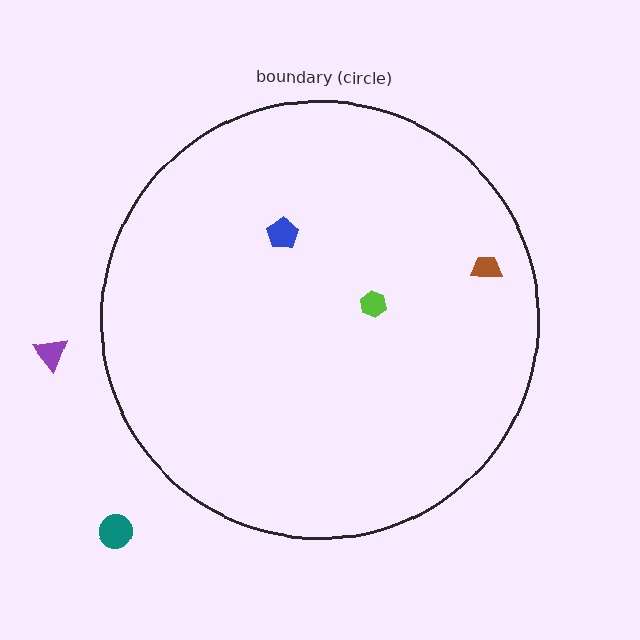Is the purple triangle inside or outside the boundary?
Outside.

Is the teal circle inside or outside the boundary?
Outside.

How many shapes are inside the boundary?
3 inside, 2 outside.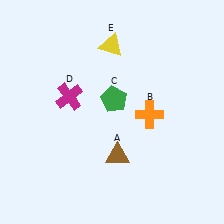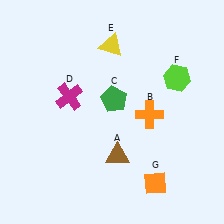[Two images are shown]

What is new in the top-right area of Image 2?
A lime hexagon (F) was added in the top-right area of Image 2.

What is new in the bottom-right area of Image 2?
An orange diamond (G) was added in the bottom-right area of Image 2.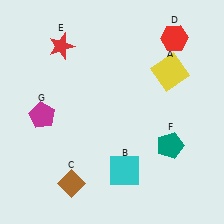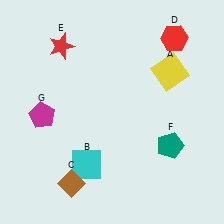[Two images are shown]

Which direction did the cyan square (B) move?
The cyan square (B) moved left.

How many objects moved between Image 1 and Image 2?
1 object moved between the two images.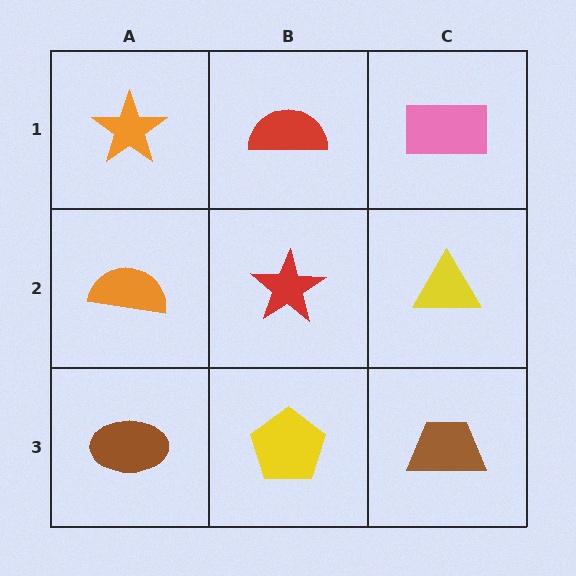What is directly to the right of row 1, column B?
A pink rectangle.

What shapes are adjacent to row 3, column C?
A yellow triangle (row 2, column C), a yellow pentagon (row 3, column B).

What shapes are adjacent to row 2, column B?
A red semicircle (row 1, column B), a yellow pentagon (row 3, column B), an orange semicircle (row 2, column A), a yellow triangle (row 2, column C).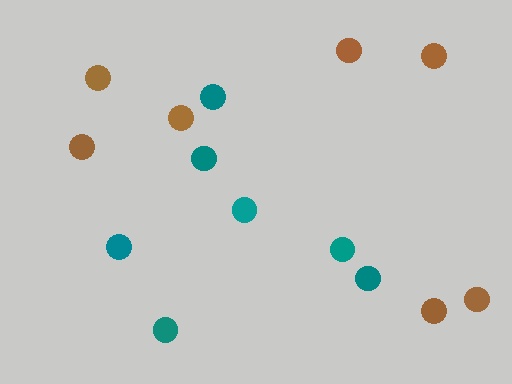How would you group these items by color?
There are 2 groups: one group of teal circles (7) and one group of brown circles (7).